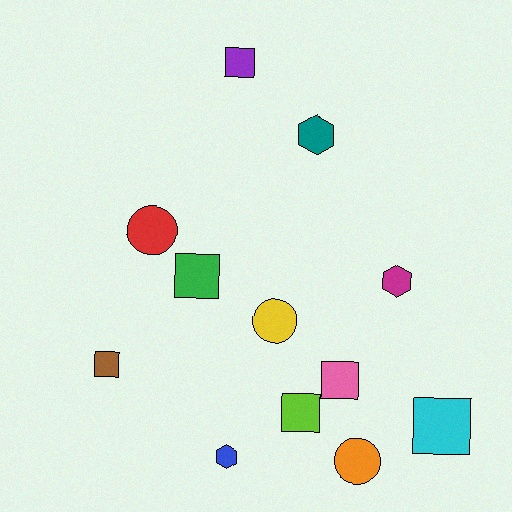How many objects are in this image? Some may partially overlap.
There are 12 objects.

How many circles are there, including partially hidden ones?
There are 3 circles.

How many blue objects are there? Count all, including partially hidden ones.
There is 1 blue object.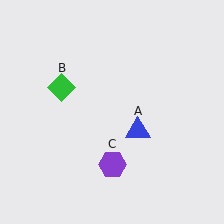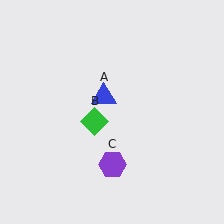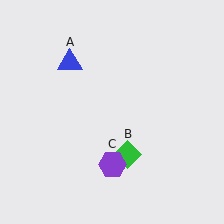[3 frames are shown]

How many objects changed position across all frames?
2 objects changed position: blue triangle (object A), green diamond (object B).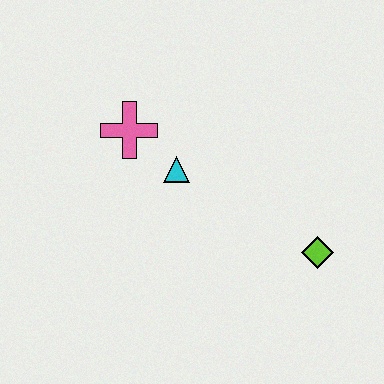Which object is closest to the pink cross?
The cyan triangle is closest to the pink cross.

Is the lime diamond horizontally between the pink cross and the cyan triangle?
No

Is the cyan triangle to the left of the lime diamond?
Yes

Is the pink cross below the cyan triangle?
No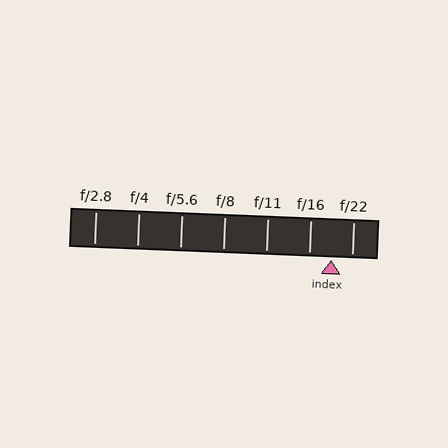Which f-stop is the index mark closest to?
The index mark is closest to f/22.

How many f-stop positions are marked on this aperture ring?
There are 7 f-stop positions marked.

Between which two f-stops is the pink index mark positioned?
The index mark is between f/16 and f/22.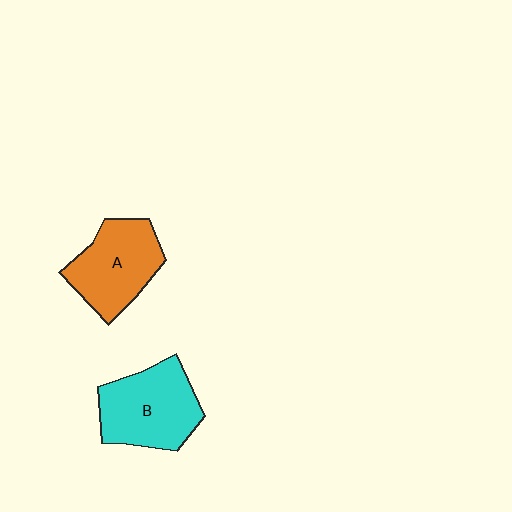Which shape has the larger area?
Shape B (cyan).